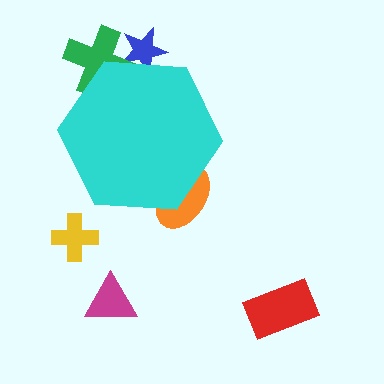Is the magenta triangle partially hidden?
No, the magenta triangle is fully visible.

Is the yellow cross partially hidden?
No, the yellow cross is fully visible.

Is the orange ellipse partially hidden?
Yes, the orange ellipse is partially hidden behind the cyan hexagon.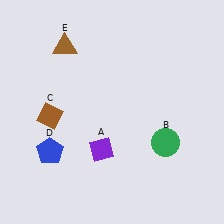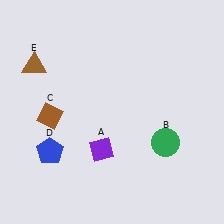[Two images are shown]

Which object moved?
The brown triangle (E) moved left.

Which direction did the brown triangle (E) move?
The brown triangle (E) moved left.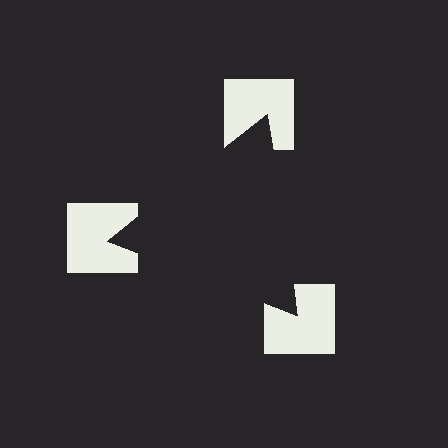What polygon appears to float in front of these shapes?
An illusory triangle — its edges are inferred from the aligned wedge cuts in the notched squares, not physically drawn.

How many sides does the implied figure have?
3 sides.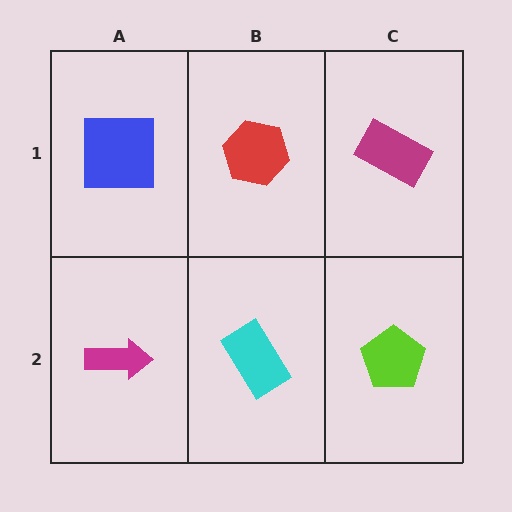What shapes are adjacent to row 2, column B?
A red hexagon (row 1, column B), a magenta arrow (row 2, column A), a lime pentagon (row 2, column C).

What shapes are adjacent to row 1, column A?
A magenta arrow (row 2, column A), a red hexagon (row 1, column B).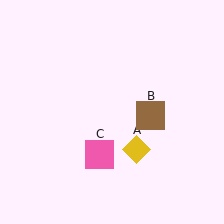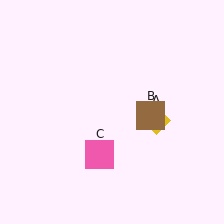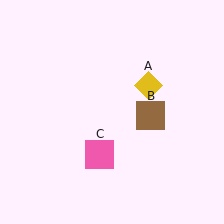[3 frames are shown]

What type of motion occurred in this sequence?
The yellow diamond (object A) rotated counterclockwise around the center of the scene.